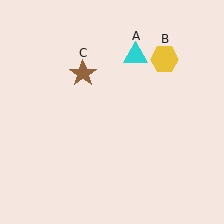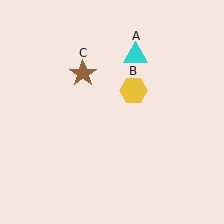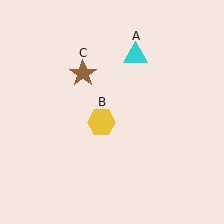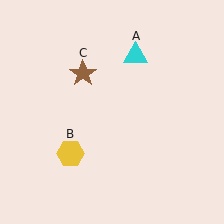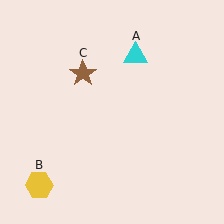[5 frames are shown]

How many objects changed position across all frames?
1 object changed position: yellow hexagon (object B).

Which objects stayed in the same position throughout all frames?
Cyan triangle (object A) and brown star (object C) remained stationary.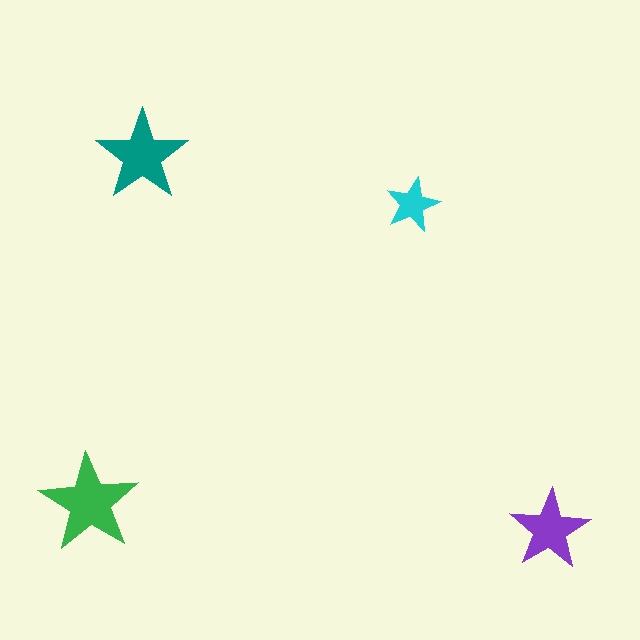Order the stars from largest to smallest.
the green one, the teal one, the purple one, the cyan one.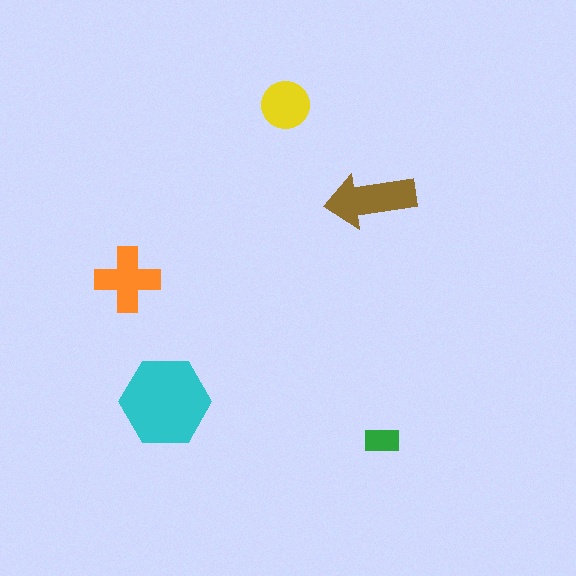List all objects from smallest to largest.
The green rectangle, the yellow circle, the orange cross, the brown arrow, the cyan hexagon.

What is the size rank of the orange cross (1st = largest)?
3rd.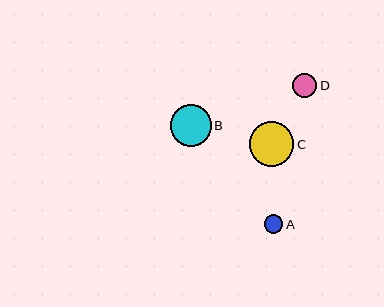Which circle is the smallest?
Circle A is the smallest with a size of approximately 19 pixels.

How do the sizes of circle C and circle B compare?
Circle C and circle B are approximately the same size.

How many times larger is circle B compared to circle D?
Circle B is approximately 1.7 times the size of circle D.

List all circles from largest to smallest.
From largest to smallest: C, B, D, A.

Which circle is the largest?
Circle C is the largest with a size of approximately 45 pixels.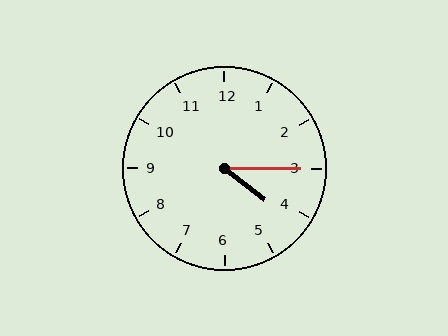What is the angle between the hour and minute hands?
Approximately 38 degrees.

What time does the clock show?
4:15.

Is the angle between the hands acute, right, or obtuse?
It is acute.